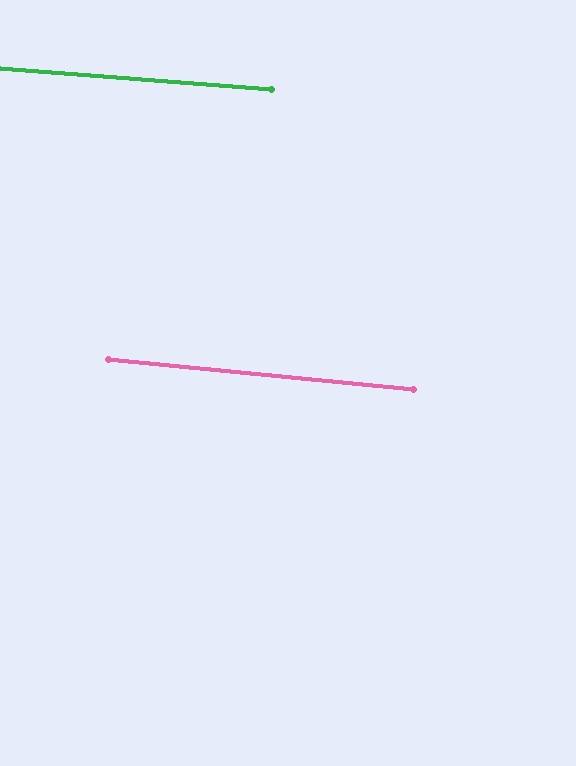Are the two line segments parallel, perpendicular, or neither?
Parallel — their directions differ by only 1.3°.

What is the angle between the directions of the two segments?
Approximately 1 degree.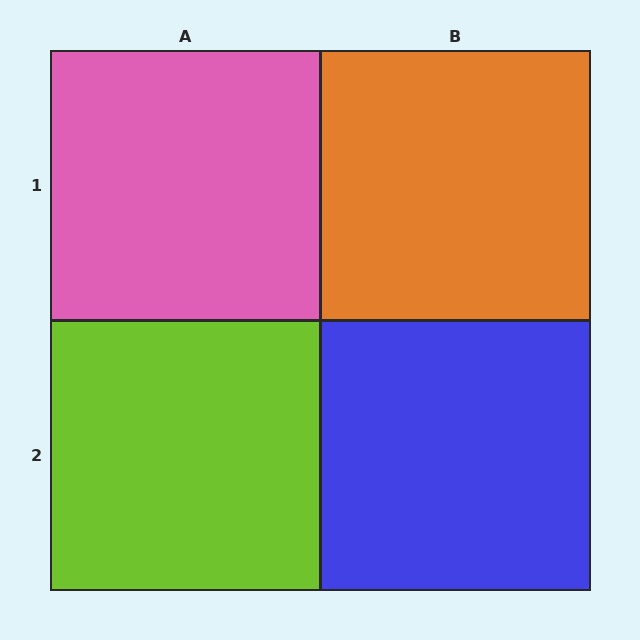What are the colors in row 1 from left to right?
Pink, orange.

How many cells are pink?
1 cell is pink.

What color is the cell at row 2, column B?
Blue.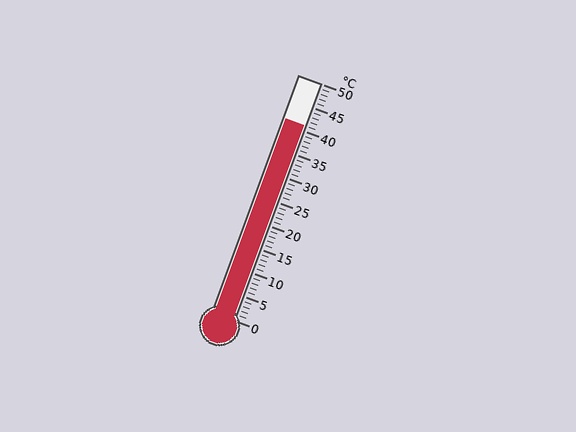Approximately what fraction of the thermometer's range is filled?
The thermometer is filled to approximately 80% of its range.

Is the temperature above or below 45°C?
The temperature is below 45°C.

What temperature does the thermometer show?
The thermometer shows approximately 41°C.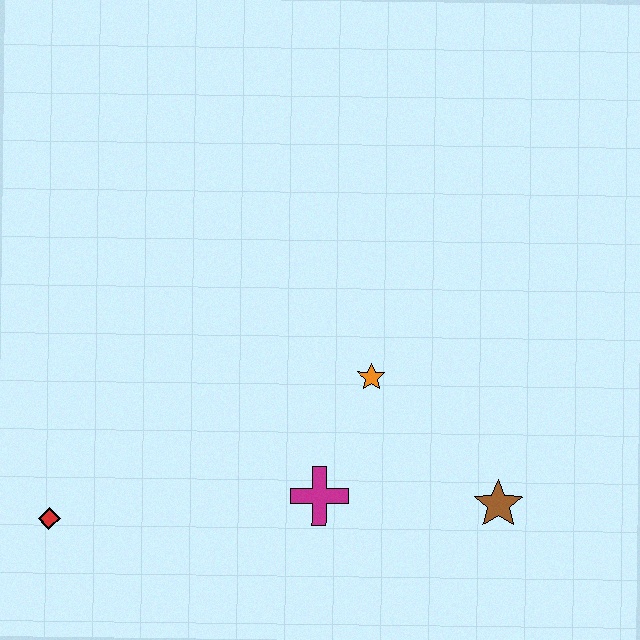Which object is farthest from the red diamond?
The brown star is farthest from the red diamond.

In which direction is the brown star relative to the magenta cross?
The brown star is to the right of the magenta cross.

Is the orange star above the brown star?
Yes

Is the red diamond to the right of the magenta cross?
No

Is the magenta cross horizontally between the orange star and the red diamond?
Yes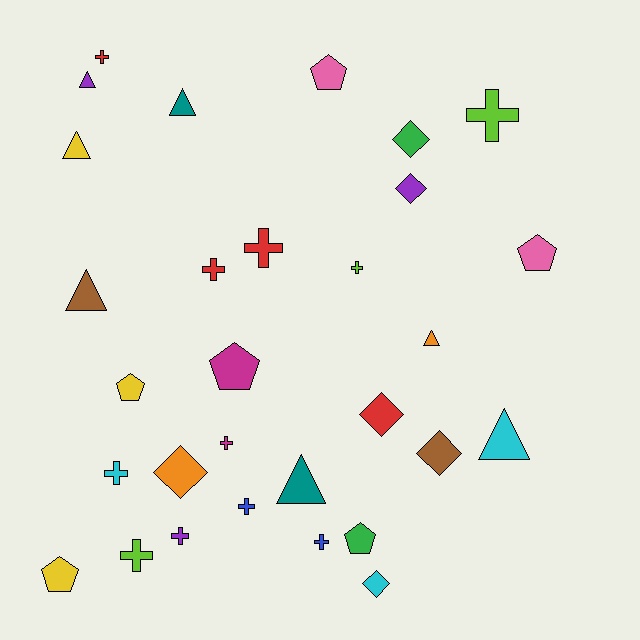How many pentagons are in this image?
There are 6 pentagons.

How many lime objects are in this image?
There are 3 lime objects.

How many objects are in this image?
There are 30 objects.